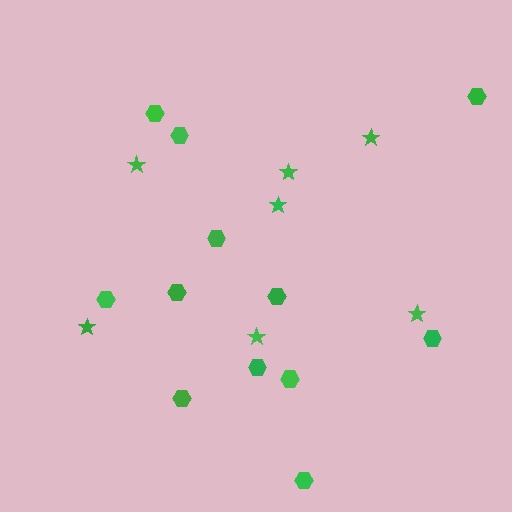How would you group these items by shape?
There are 2 groups: one group of stars (7) and one group of hexagons (12).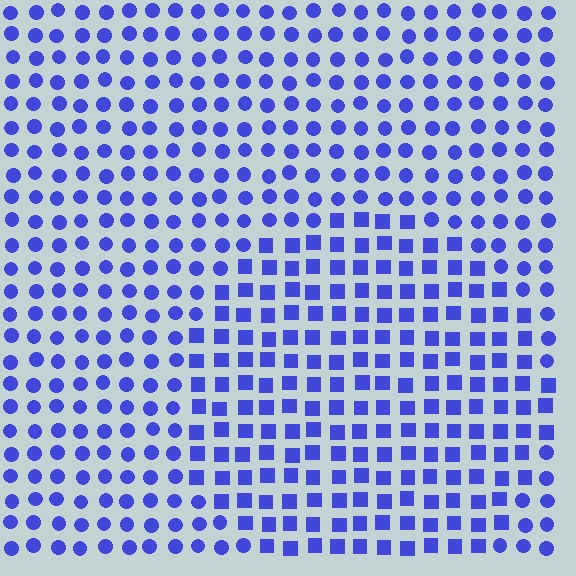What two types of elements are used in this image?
The image uses squares inside the circle region and circles outside it.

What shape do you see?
I see a circle.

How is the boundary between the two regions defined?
The boundary is defined by a change in element shape: squares inside vs. circles outside. All elements share the same color and spacing.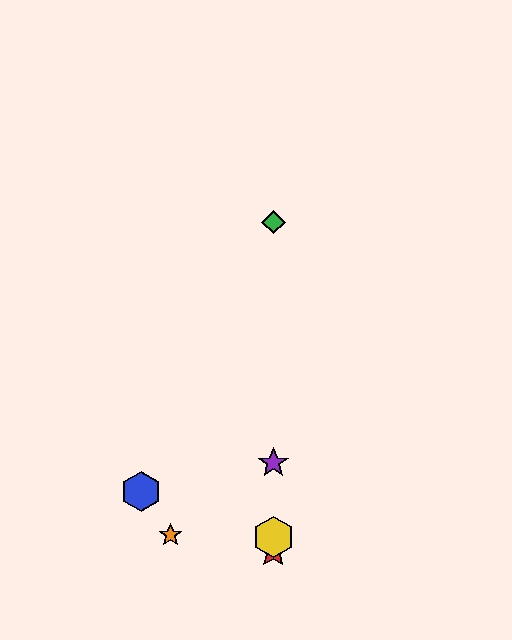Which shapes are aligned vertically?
The red star, the green diamond, the yellow hexagon, the purple star are aligned vertically.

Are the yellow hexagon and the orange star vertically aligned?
No, the yellow hexagon is at x≈273 and the orange star is at x≈171.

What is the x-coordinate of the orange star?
The orange star is at x≈171.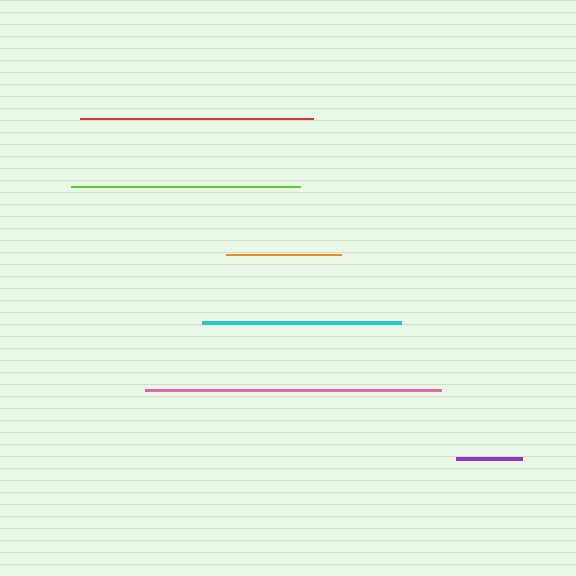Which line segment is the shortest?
The purple line is the shortest at approximately 66 pixels.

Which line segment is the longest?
The pink line is the longest at approximately 296 pixels.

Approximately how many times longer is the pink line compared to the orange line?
The pink line is approximately 2.6 times the length of the orange line.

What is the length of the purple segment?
The purple segment is approximately 66 pixels long.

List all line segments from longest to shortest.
From longest to shortest: pink, red, lime, cyan, orange, purple.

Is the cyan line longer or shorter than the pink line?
The pink line is longer than the cyan line.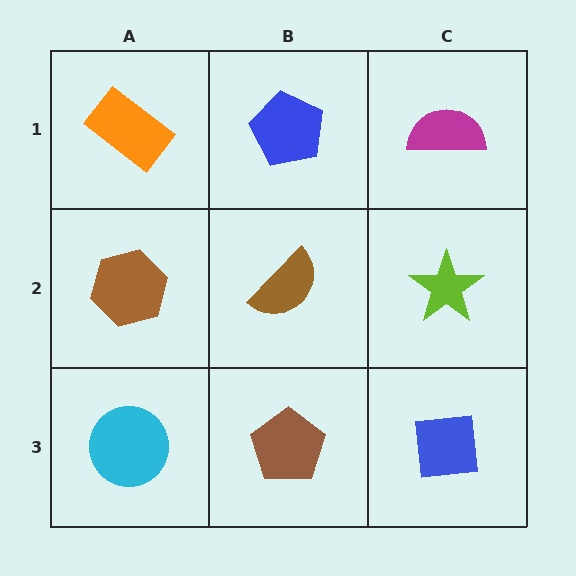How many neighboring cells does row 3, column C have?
2.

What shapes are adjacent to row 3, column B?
A brown semicircle (row 2, column B), a cyan circle (row 3, column A), a blue square (row 3, column C).